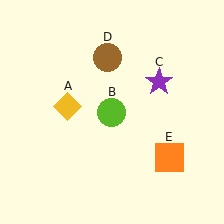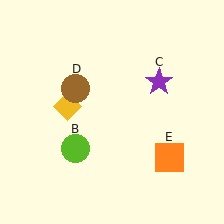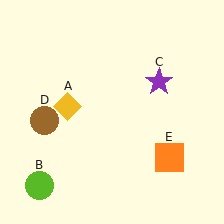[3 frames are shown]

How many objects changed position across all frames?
2 objects changed position: lime circle (object B), brown circle (object D).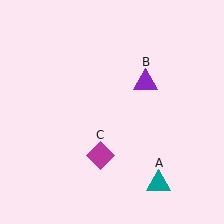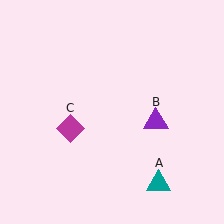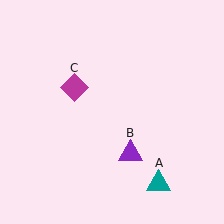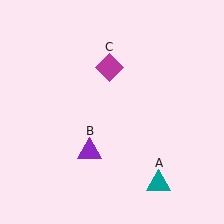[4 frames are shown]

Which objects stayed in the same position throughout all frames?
Teal triangle (object A) remained stationary.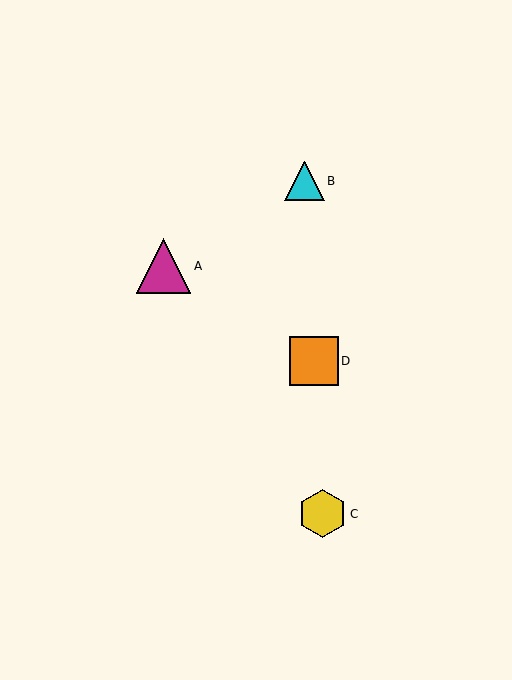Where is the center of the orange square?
The center of the orange square is at (314, 361).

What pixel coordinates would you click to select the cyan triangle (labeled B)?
Click at (304, 181) to select the cyan triangle B.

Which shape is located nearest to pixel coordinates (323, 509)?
The yellow hexagon (labeled C) at (323, 514) is nearest to that location.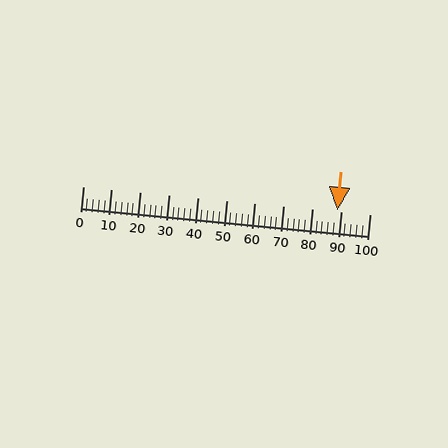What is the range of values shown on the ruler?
The ruler shows values from 0 to 100.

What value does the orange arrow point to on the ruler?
The orange arrow points to approximately 89.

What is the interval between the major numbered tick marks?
The major tick marks are spaced 10 units apart.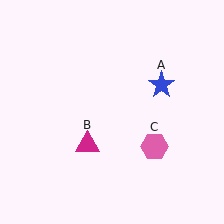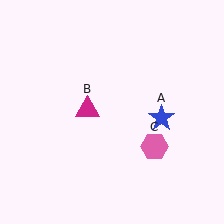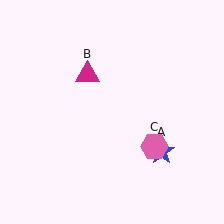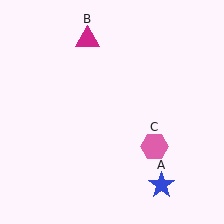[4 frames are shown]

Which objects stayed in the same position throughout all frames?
Pink hexagon (object C) remained stationary.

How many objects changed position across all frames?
2 objects changed position: blue star (object A), magenta triangle (object B).